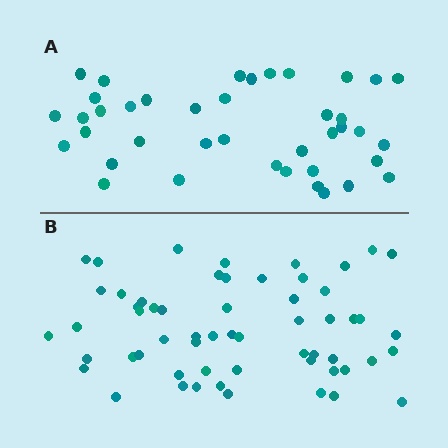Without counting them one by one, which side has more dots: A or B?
Region B (the bottom region) has more dots.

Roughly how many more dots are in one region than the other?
Region B has approximately 20 more dots than region A.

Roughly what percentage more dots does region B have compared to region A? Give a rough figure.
About 45% more.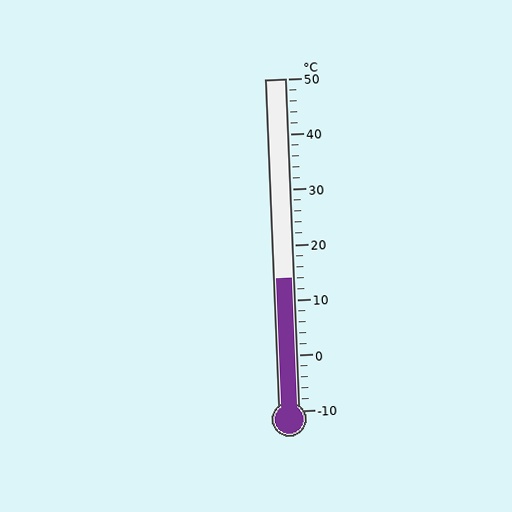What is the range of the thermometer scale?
The thermometer scale ranges from -10°C to 50°C.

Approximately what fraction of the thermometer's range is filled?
The thermometer is filled to approximately 40% of its range.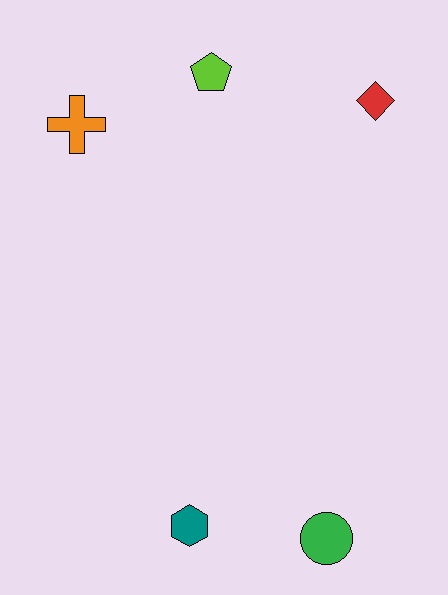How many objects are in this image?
There are 5 objects.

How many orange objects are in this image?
There is 1 orange object.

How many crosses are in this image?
There is 1 cross.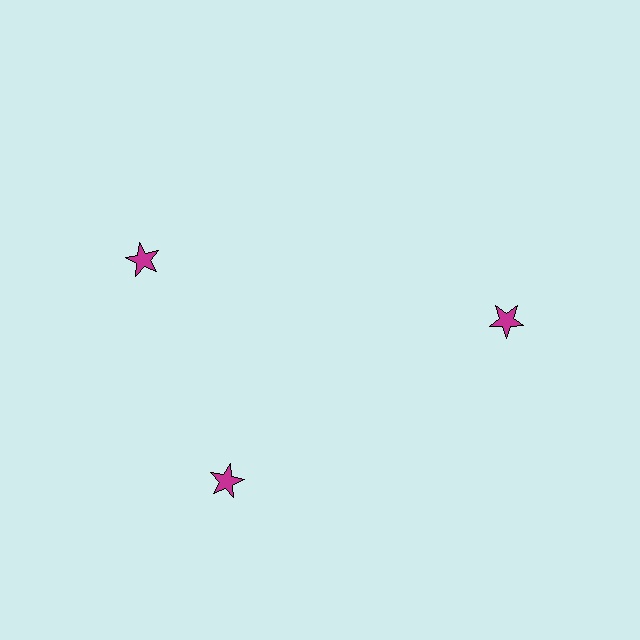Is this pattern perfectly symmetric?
No. The 3 magenta stars are arranged in a ring, but one element near the 11 o'clock position is rotated out of alignment along the ring, breaking the 3-fold rotational symmetry.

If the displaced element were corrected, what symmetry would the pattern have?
It would have 3-fold rotational symmetry — the pattern would map onto itself every 120 degrees.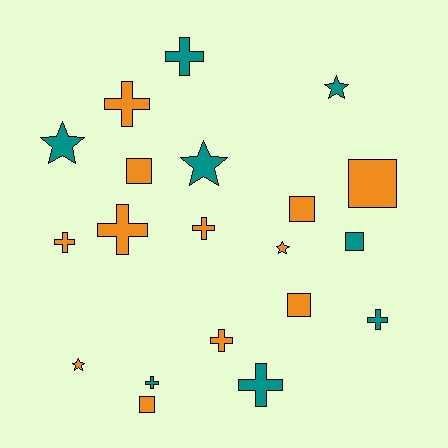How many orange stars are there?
There are 2 orange stars.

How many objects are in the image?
There are 20 objects.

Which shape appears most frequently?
Cross, with 9 objects.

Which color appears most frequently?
Orange, with 12 objects.